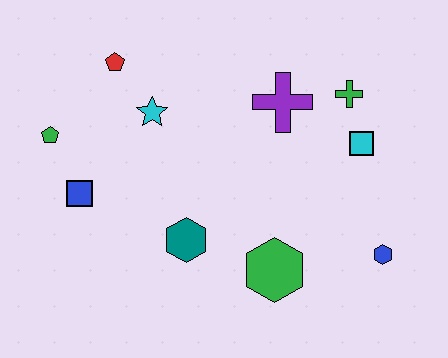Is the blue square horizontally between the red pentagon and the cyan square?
No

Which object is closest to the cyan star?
The red pentagon is closest to the cyan star.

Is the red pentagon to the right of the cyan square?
No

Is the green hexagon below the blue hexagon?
Yes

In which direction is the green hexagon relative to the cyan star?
The green hexagon is below the cyan star.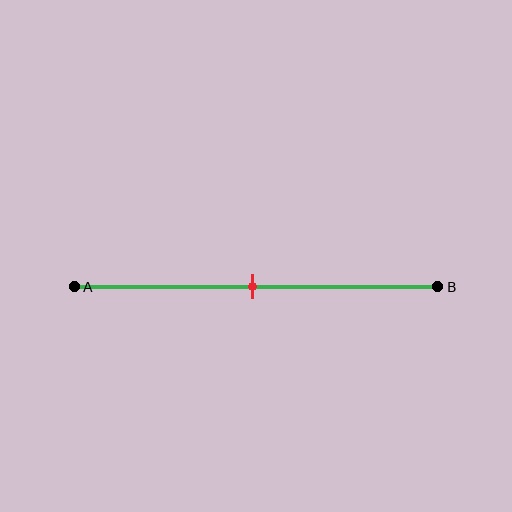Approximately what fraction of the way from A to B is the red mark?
The red mark is approximately 50% of the way from A to B.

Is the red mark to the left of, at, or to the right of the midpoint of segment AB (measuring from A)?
The red mark is approximately at the midpoint of segment AB.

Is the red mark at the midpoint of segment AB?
Yes, the mark is approximately at the midpoint.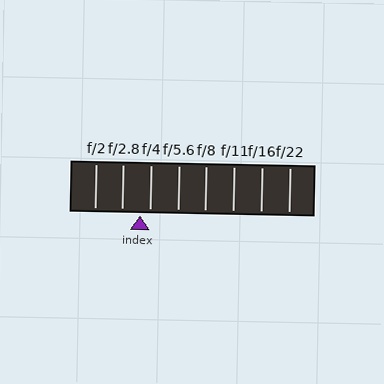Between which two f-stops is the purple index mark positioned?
The index mark is between f/2.8 and f/4.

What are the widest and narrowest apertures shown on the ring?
The widest aperture shown is f/2 and the narrowest is f/22.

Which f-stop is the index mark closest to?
The index mark is closest to f/4.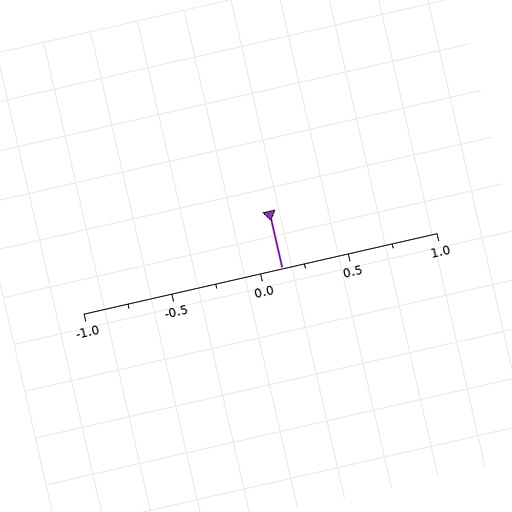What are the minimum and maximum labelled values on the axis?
The axis runs from -1.0 to 1.0.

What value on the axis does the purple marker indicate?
The marker indicates approximately 0.12.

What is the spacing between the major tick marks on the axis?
The major ticks are spaced 0.5 apart.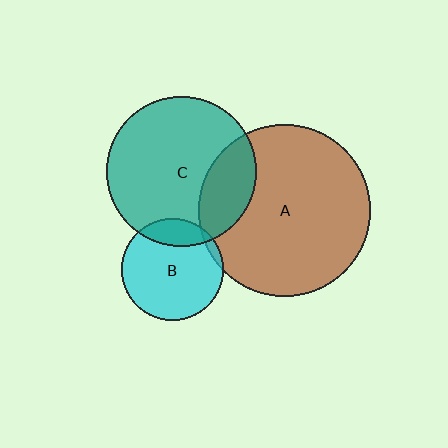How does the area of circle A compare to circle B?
Approximately 2.8 times.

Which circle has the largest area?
Circle A (brown).